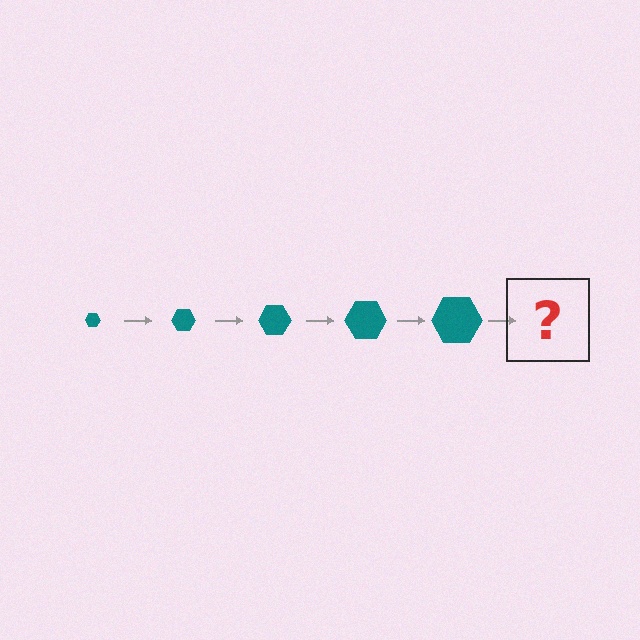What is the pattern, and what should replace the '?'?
The pattern is that the hexagon gets progressively larger each step. The '?' should be a teal hexagon, larger than the previous one.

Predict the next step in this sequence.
The next step is a teal hexagon, larger than the previous one.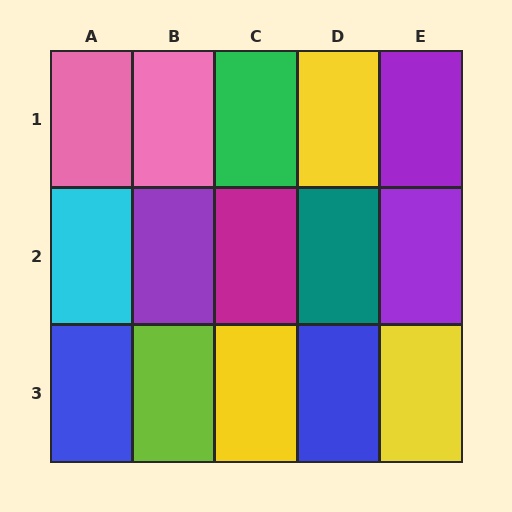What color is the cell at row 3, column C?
Yellow.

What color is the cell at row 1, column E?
Purple.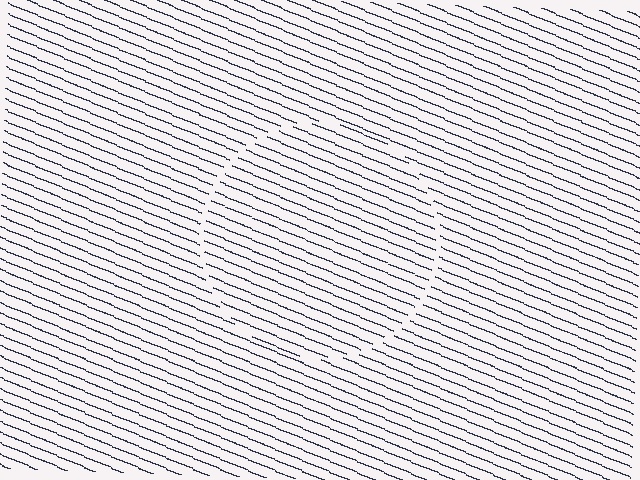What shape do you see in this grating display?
An illusory circle. The interior of the shape contains the same grating, shifted by half a period — the contour is defined by the phase discontinuity where line-ends from the inner and outer gratings abut.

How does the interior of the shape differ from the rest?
The interior of the shape contains the same grating, shifted by half a period — the contour is defined by the phase discontinuity where line-ends from the inner and outer gratings abut.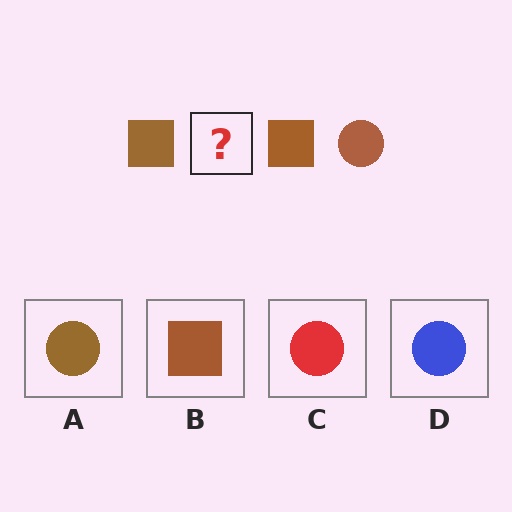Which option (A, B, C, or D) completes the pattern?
A.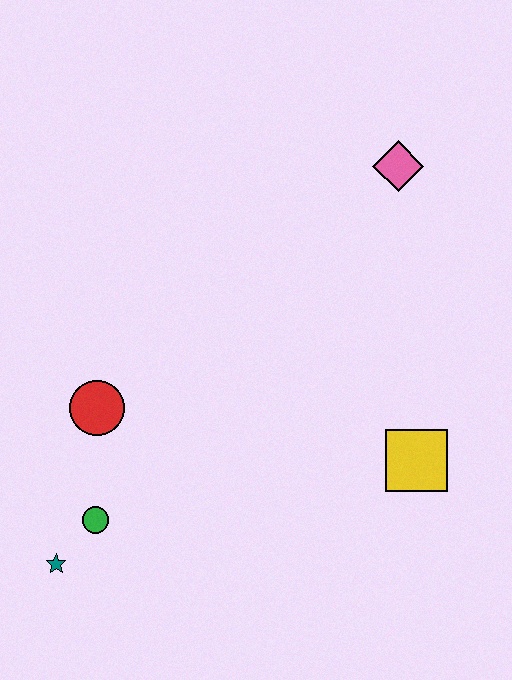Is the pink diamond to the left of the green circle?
No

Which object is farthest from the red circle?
The pink diamond is farthest from the red circle.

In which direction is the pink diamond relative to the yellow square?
The pink diamond is above the yellow square.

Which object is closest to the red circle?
The green circle is closest to the red circle.